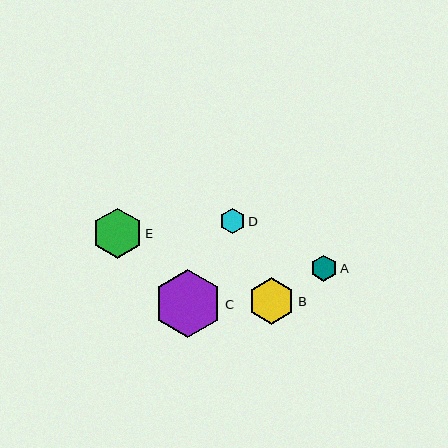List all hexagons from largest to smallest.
From largest to smallest: C, E, B, A, D.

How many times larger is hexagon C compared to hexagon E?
Hexagon C is approximately 1.4 times the size of hexagon E.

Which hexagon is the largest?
Hexagon C is the largest with a size of approximately 68 pixels.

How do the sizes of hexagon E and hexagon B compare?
Hexagon E and hexagon B are approximately the same size.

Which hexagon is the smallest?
Hexagon D is the smallest with a size of approximately 25 pixels.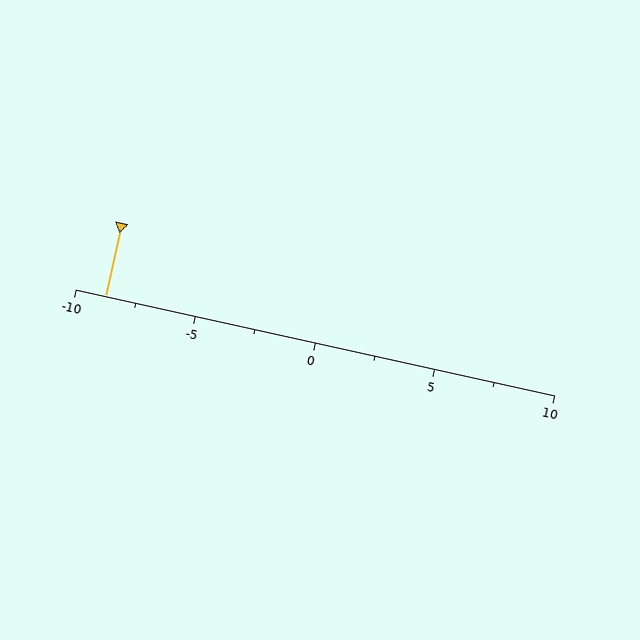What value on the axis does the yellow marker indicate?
The marker indicates approximately -8.8.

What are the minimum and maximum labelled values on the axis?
The axis runs from -10 to 10.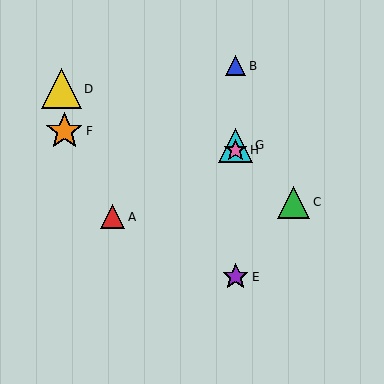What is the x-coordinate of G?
Object G is at x≈236.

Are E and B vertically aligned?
Yes, both are at x≈236.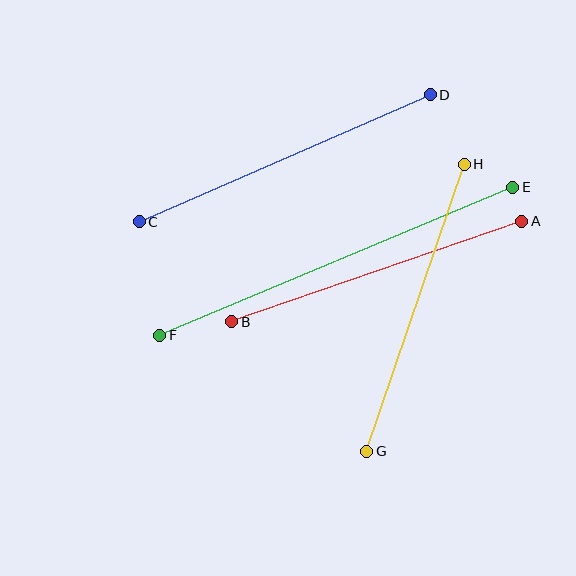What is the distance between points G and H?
The distance is approximately 303 pixels.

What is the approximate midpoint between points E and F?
The midpoint is at approximately (336, 261) pixels.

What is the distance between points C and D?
The distance is approximately 317 pixels.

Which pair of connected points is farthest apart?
Points E and F are farthest apart.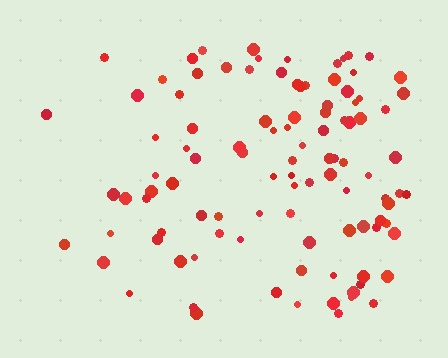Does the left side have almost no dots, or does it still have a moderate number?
Still a moderate number, just noticeably fewer than the right.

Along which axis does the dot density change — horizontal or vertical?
Horizontal.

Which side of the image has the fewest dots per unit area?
The left.